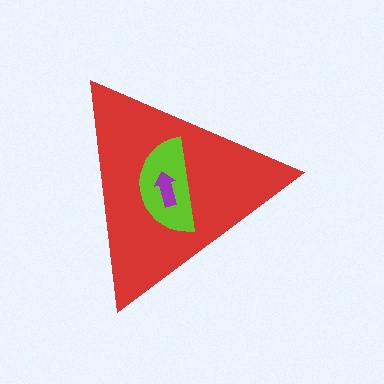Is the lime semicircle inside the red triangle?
Yes.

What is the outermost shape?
The red triangle.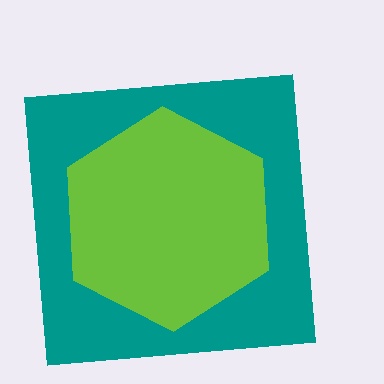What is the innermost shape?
The lime hexagon.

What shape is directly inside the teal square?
The lime hexagon.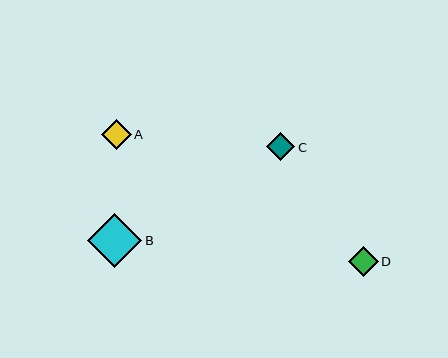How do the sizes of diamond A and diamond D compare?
Diamond A and diamond D are approximately the same size.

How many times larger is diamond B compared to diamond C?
Diamond B is approximately 1.9 times the size of diamond C.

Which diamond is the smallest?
Diamond C is the smallest with a size of approximately 28 pixels.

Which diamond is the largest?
Diamond B is the largest with a size of approximately 54 pixels.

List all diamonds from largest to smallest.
From largest to smallest: B, A, D, C.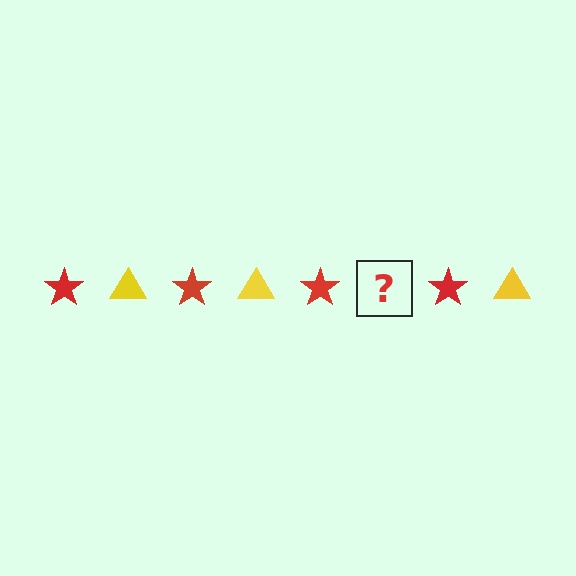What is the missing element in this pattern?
The missing element is a yellow triangle.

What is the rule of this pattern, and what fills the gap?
The rule is that the pattern alternates between red star and yellow triangle. The gap should be filled with a yellow triangle.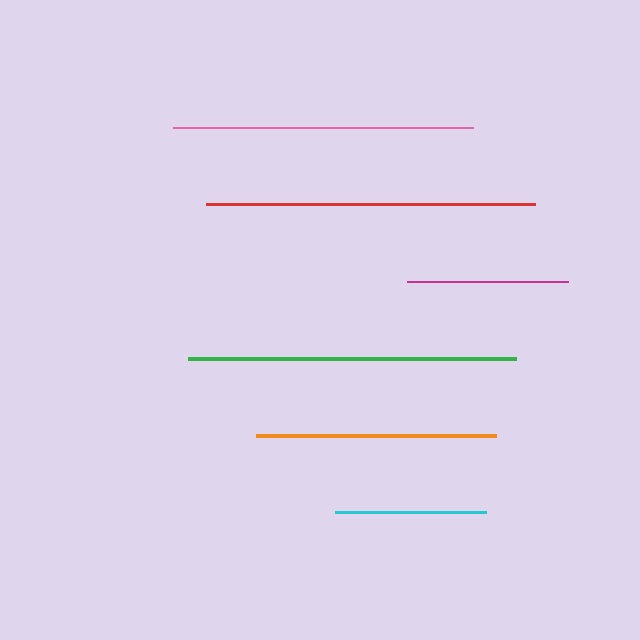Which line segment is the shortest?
The cyan line is the shortest at approximately 151 pixels.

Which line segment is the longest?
The red line is the longest at approximately 328 pixels.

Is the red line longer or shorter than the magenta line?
The red line is longer than the magenta line.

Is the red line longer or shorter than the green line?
The red line is longer than the green line.